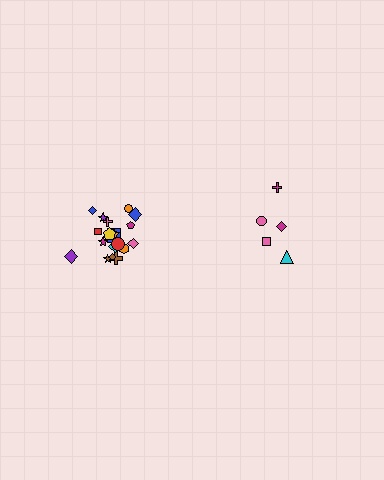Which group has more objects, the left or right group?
The left group.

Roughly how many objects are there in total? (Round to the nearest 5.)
Roughly 25 objects in total.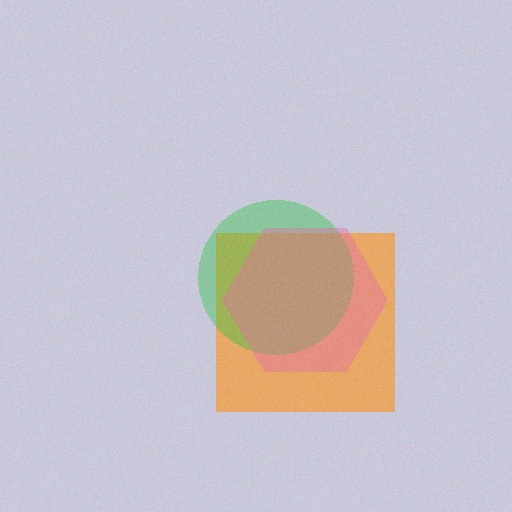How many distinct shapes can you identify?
There are 3 distinct shapes: an orange square, a green circle, a pink hexagon.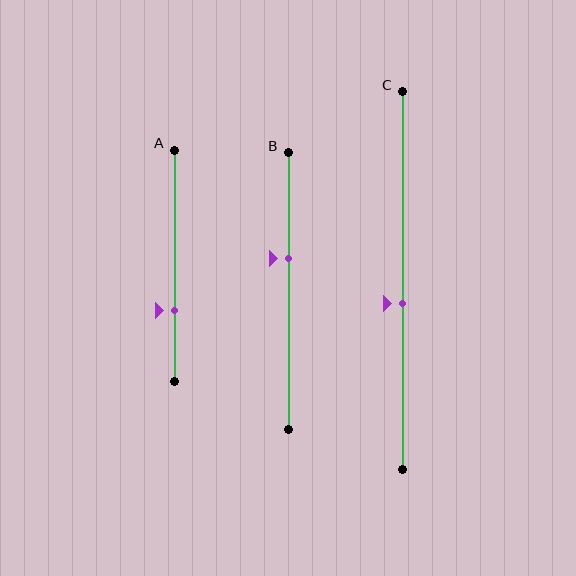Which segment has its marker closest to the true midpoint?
Segment C has its marker closest to the true midpoint.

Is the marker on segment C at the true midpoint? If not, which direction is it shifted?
No, the marker on segment C is shifted downward by about 6% of the segment length.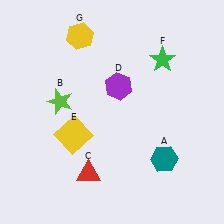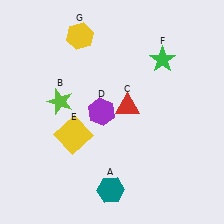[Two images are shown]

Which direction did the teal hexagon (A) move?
The teal hexagon (A) moved left.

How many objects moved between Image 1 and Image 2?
3 objects moved between the two images.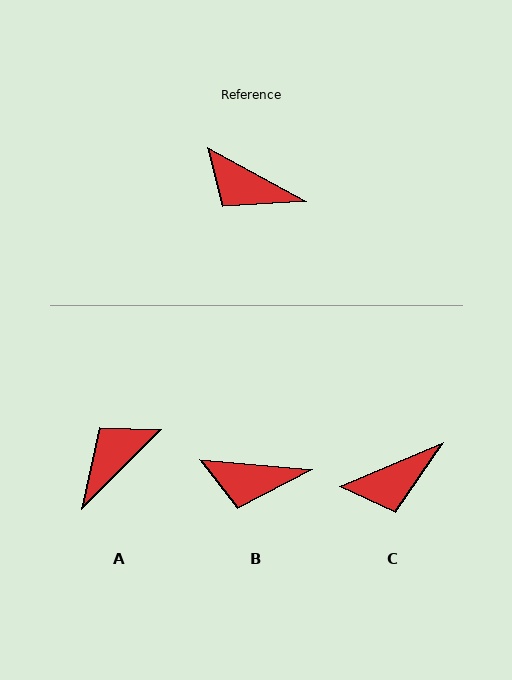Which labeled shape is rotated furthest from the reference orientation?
A, about 106 degrees away.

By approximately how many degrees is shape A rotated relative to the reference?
Approximately 106 degrees clockwise.